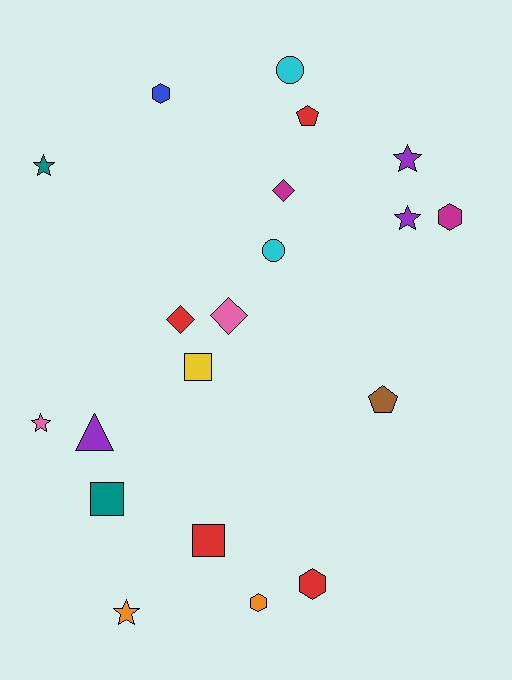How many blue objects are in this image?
There is 1 blue object.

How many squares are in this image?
There are 3 squares.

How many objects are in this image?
There are 20 objects.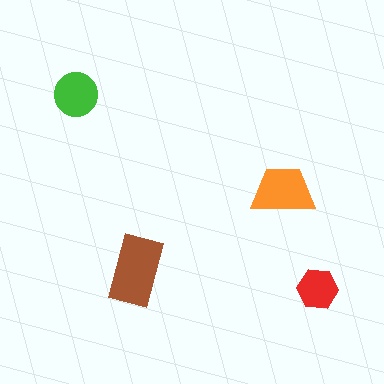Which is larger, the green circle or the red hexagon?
The green circle.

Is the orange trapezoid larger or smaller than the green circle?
Larger.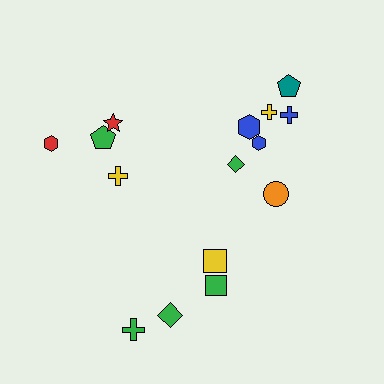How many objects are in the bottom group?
There are 4 objects.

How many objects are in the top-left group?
There are 4 objects.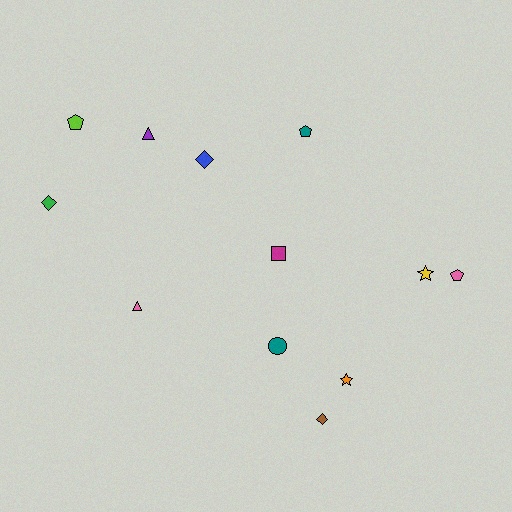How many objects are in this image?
There are 12 objects.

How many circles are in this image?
There is 1 circle.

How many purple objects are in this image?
There is 1 purple object.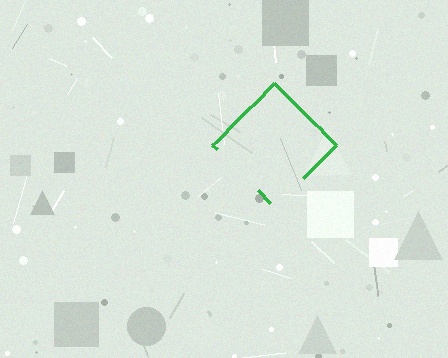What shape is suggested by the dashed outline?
The dashed outline suggests a diamond.